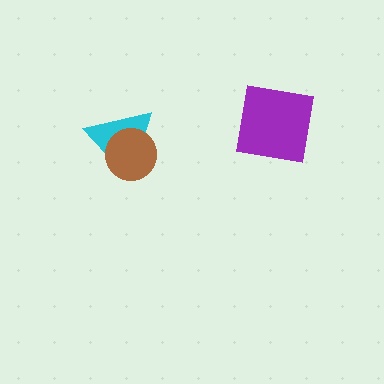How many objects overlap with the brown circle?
1 object overlaps with the brown circle.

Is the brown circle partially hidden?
No, no other shape covers it.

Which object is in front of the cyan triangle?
The brown circle is in front of the cyan triangle.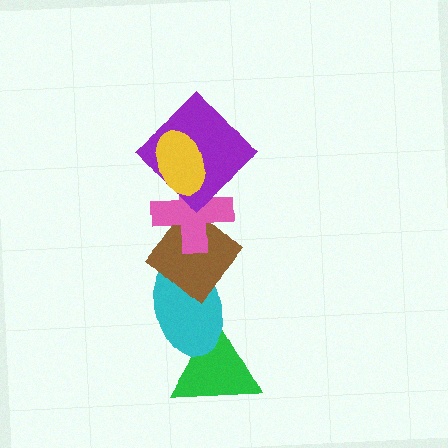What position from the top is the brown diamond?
The brown diamond is 4th from the top.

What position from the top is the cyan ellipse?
The cyan ellipse is 5th from the top.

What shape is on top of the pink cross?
The purple diamond is on top of the pink cross.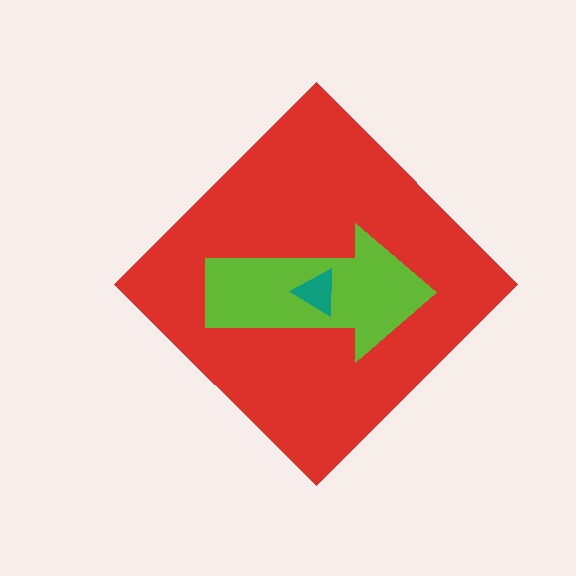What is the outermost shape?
The red diamond.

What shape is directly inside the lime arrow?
The teal triangle.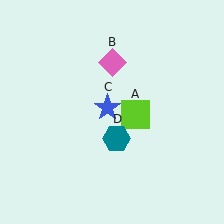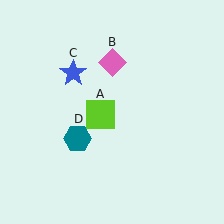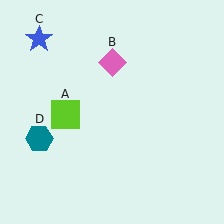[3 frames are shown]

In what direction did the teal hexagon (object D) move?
The teal hexagon (object D) moved left.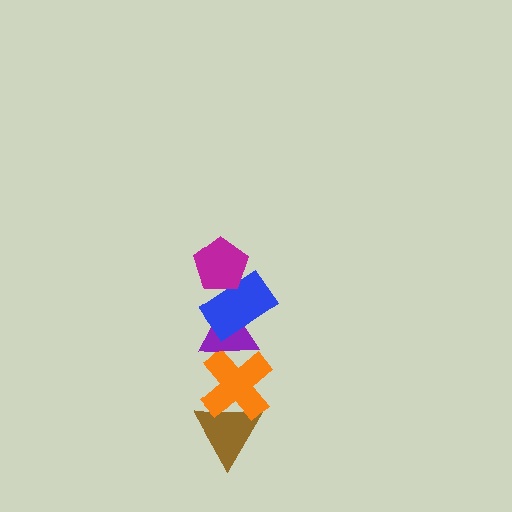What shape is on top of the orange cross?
The purple triangle is on top of the orange cross.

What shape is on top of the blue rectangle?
The magenta pentagon is on top of the blue rectangle.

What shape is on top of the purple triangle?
The blue rectangle is on top of the purple triangle.